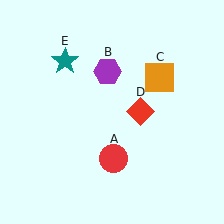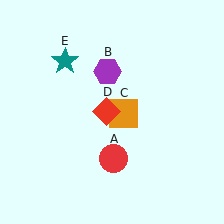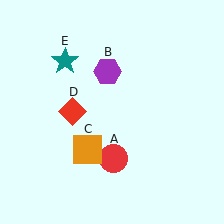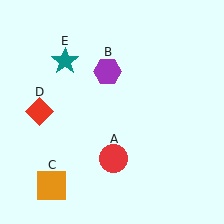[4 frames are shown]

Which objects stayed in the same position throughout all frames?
Red circle (object A) and purple hexagon (object B) and teal star (object E) remained stationary.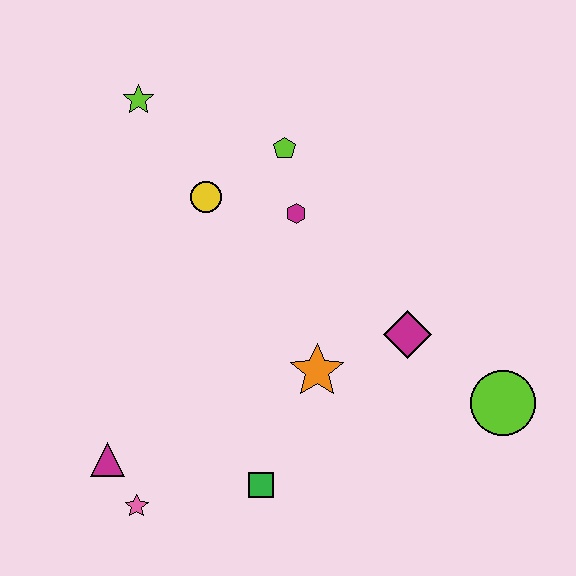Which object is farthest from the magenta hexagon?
The pink star is farthest from the magenta hexagon.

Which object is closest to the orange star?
The magenta diamond is closest to the orange star.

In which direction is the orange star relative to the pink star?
The orange star is to the right of the pink star.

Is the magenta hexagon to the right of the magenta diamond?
No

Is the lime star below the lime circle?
No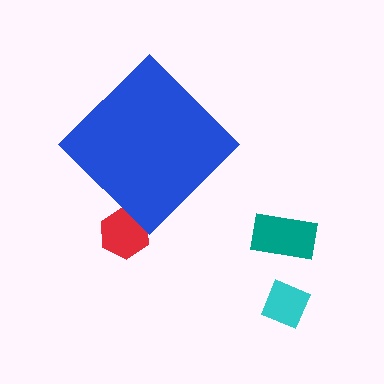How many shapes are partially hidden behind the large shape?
1 shape is partially hidden.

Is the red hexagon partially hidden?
Yes, the red hexagon is partially hidden behind the blue diamond.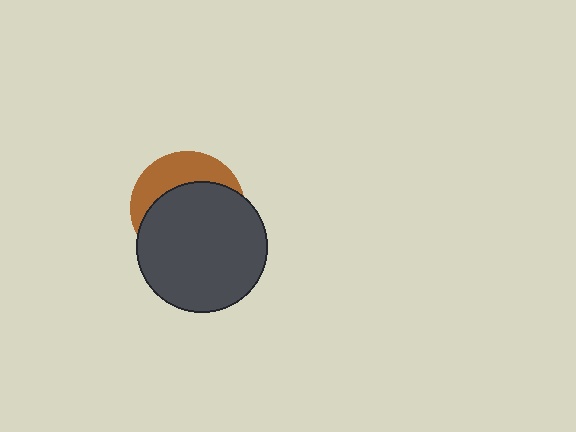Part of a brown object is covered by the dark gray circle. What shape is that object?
It is a circle.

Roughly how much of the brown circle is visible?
A small part of it is visible (roughly 34%).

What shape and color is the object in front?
The object in front is a dark gray circle.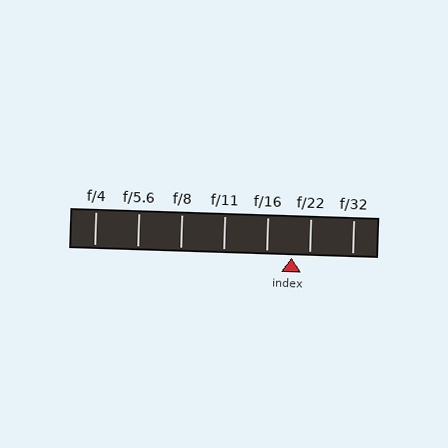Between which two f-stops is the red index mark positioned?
The index mark is between f/16 and f/22.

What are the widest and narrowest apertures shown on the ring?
The widest aperture shown is f/4 and the narrowest is f/32.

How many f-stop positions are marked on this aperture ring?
There are 7 f-stop positions marked.